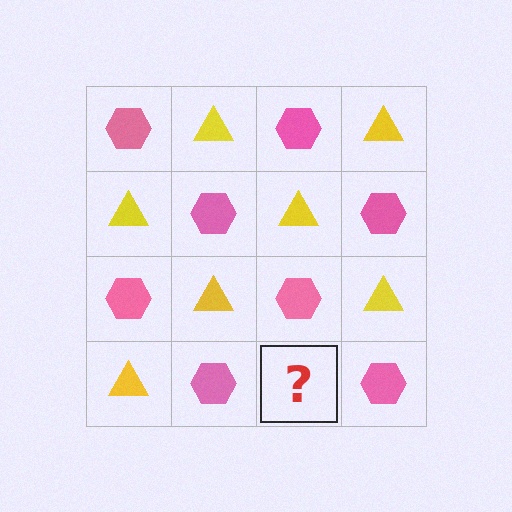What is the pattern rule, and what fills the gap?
The rule is that it alternates pink hexagon and yellow triangle in a checkerboard pattern. The gap should be filled with a yellow triangle.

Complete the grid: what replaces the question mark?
The question mark should be replaced with a yellow triangle.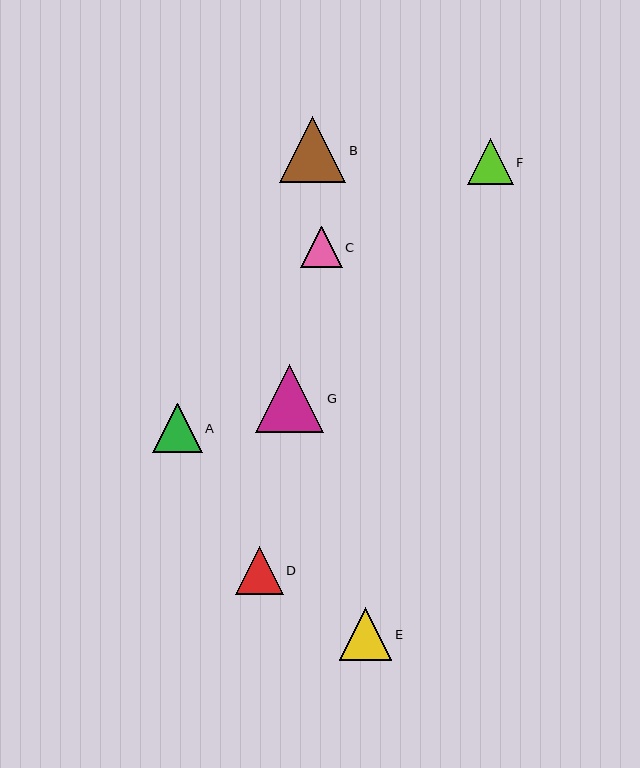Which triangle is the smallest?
Triangle C is the smallest with a size of approximately 41 pixels.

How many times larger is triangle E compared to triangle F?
Triangle E is approximately 1.2 times the size of triangle F.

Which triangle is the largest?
Triangle G is the largest with a size of approximately 68 pixels.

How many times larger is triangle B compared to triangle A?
Triangle B is approximately 1.3 times the size of triangle A.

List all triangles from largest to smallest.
From largest to smallest: G, B, E, A, D, F, C.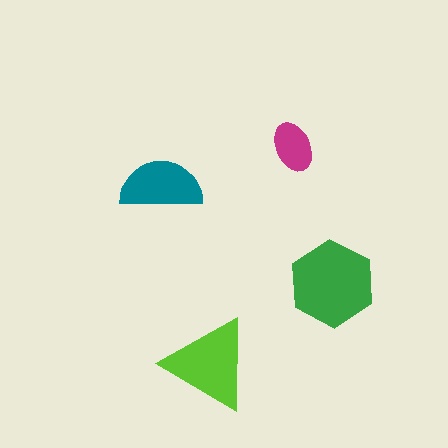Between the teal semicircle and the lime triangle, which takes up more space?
The lime triangle.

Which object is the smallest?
The magenta ellipse.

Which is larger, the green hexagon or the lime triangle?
The green hexagon.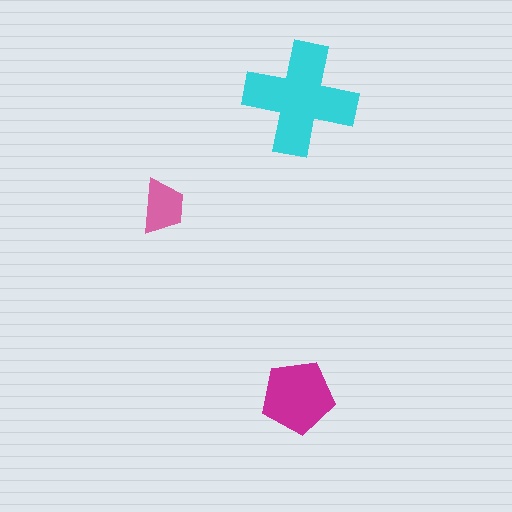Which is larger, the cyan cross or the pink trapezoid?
The cyan cross.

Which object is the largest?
The cyan cross.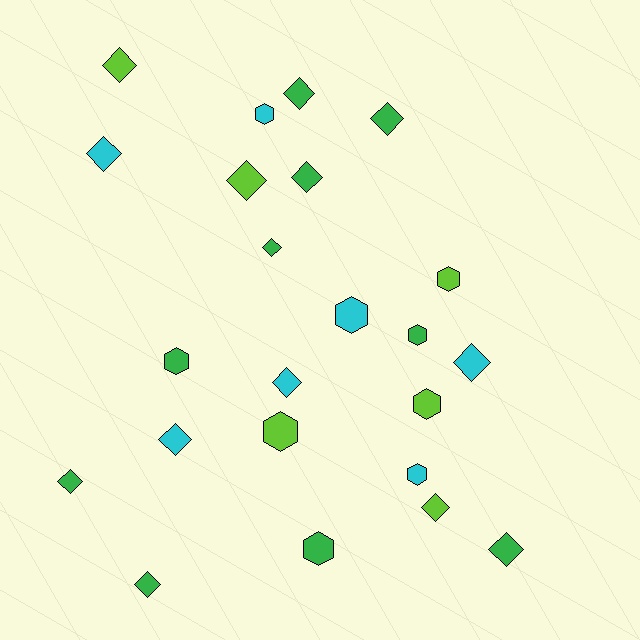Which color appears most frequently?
Green, with 10 objects.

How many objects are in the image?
There are 23 objects.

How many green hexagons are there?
There are 3 green hexagons.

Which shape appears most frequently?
Diamond, with 14 objects.